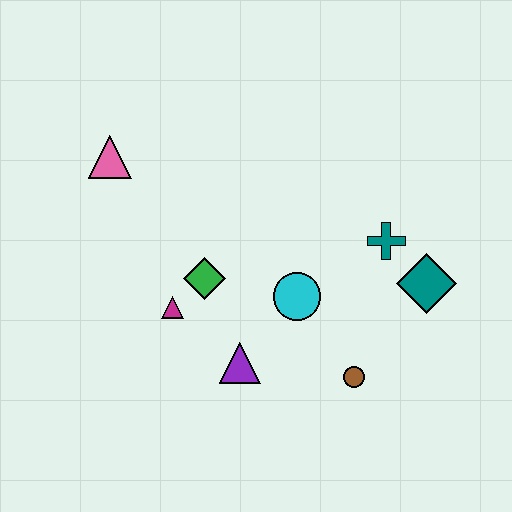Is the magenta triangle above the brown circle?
Yes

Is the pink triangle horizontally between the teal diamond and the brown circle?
No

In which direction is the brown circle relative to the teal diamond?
The brown circle is below the teal diamond.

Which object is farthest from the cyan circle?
The pink triangle is farthest from the cyan circle.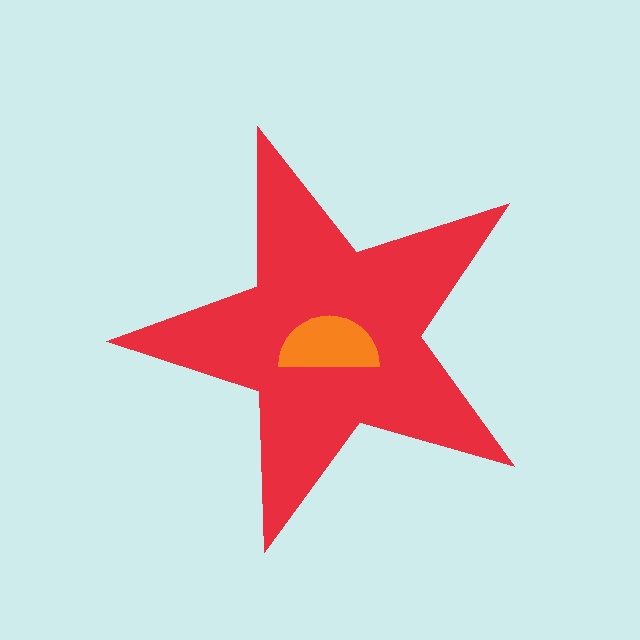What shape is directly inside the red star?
The orange semicircle.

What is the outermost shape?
The red star.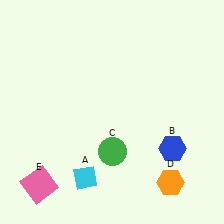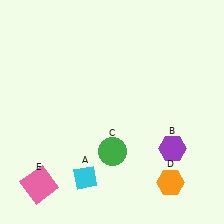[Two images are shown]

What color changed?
The hexagon (B) changed from blue in Image 1 to purple in Image 2.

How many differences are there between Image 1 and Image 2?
There is 1 difference between the two images.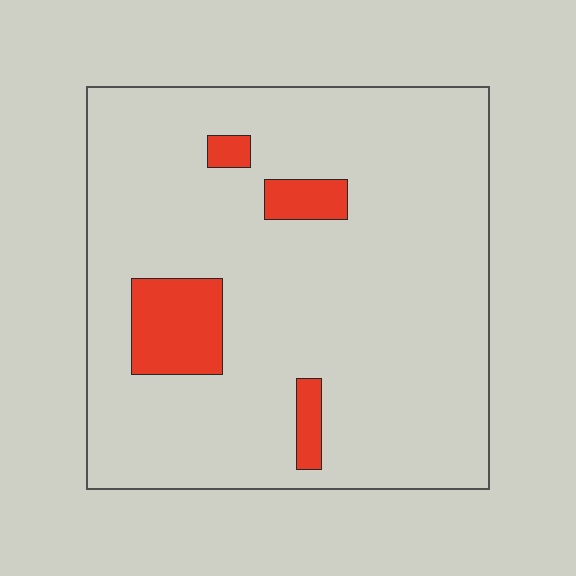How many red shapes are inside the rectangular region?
4.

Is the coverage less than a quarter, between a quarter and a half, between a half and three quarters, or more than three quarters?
Less than a quarter.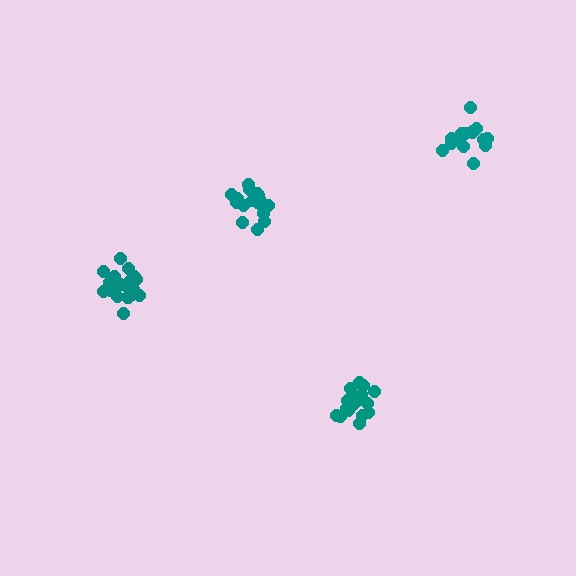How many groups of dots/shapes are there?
There are 4 groups.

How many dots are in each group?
Group 1: 17 dots, Group 2: 19 dots, Group 3: 21 dots, Group 4: 16 dots (73 total).